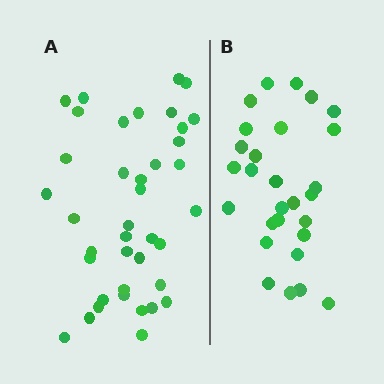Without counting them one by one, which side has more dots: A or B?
Region A (the left region) has more dots.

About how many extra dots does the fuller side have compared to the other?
Region A has roughly 12 or so more dots than region B.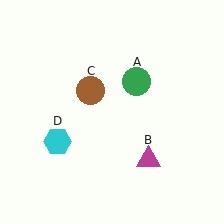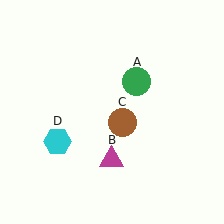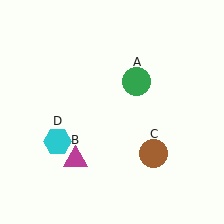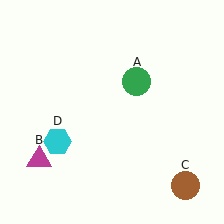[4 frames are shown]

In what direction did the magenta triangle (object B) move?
The magenta triangle (object B) moved left.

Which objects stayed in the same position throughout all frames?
Green circle (object A) and cyan hexagon (object D) remained stationary.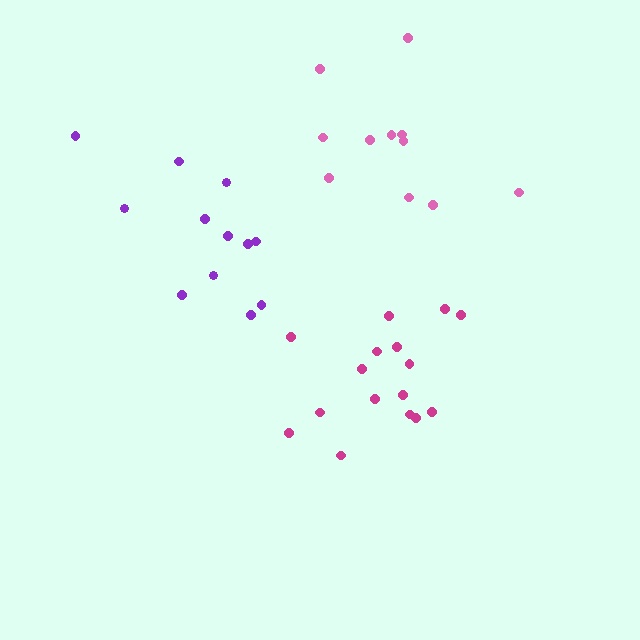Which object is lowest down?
The magenta cluster is bottommost.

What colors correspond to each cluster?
The clusters are colored: purple, magenta, pink.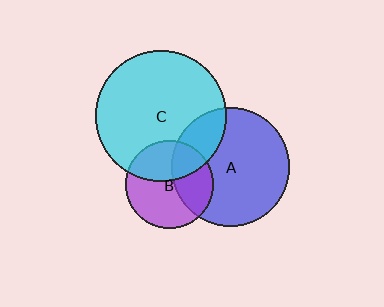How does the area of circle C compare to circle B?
Approximately 2.2 times.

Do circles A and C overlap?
Yes.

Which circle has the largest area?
Circle C (cyan).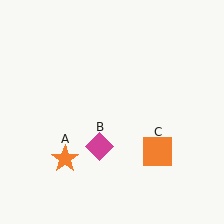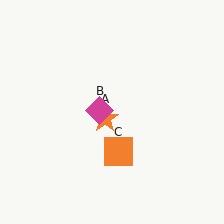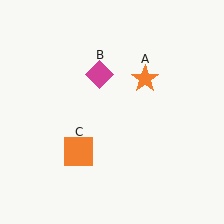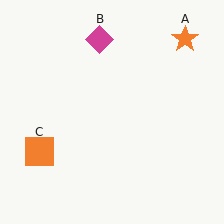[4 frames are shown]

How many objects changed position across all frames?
3 objects changed position: orange star (object A), magenta diamond (object B), orange square (object C).